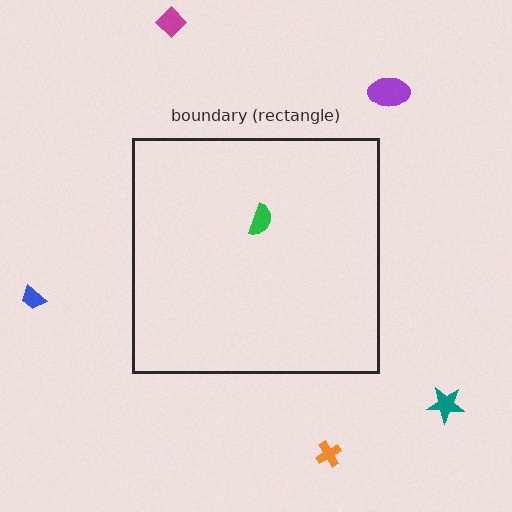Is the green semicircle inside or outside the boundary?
Inside.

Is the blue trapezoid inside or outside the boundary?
Outside.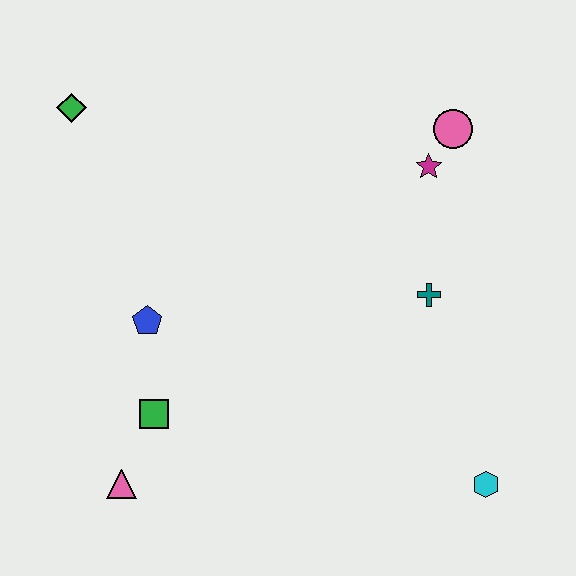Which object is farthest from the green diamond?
The cyan hexagon is farthest from the green diamond.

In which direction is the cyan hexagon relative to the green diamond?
The cyan hexagon is to the right of the green diamond.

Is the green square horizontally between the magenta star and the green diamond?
Yes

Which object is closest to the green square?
The pink triangle is closest to the green square.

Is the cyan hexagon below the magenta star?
Yes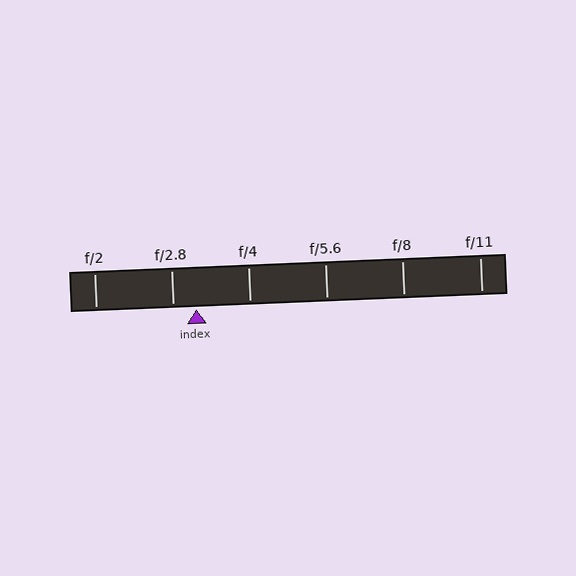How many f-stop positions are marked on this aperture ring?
There are 6 f-stop positions marked.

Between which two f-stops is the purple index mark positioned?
The index mark is between f/2.8 and f/4.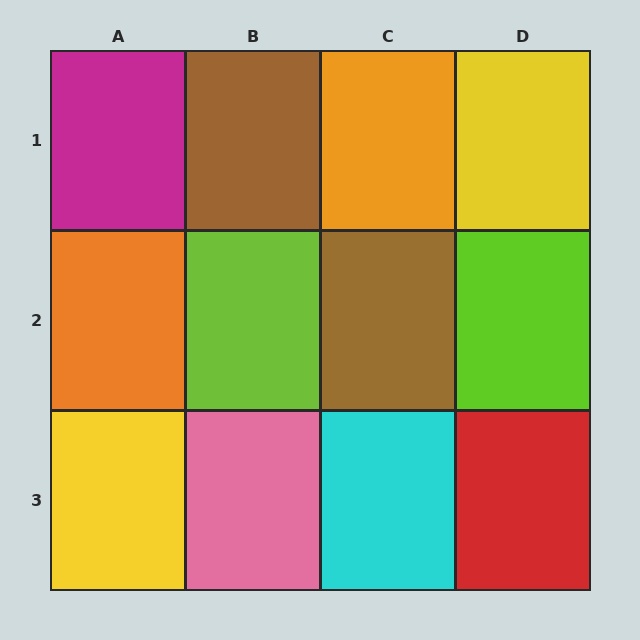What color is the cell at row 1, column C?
Orange.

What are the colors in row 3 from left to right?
Yellow, pink, cyan, red.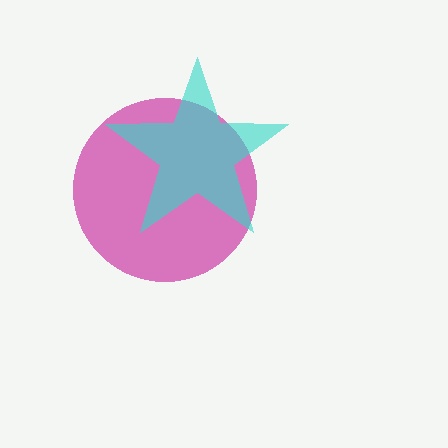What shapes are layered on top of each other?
The layered shapes are: a magenta circle, a cyan star.